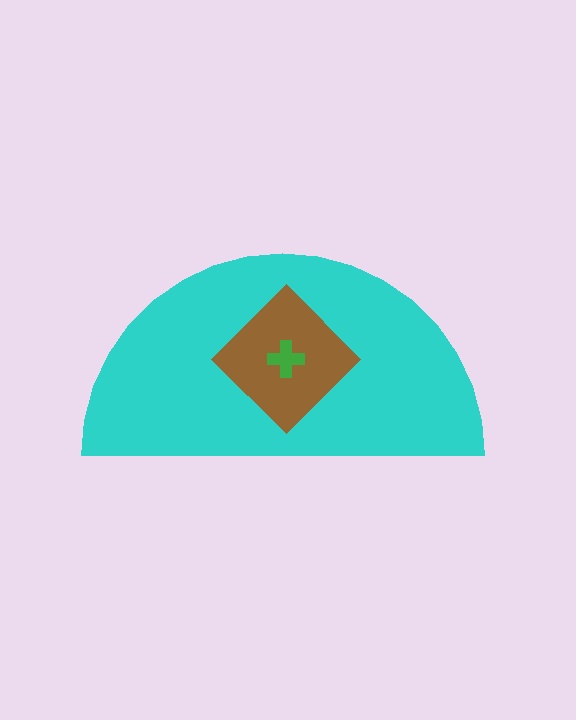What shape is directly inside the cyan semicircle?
The brown diamond.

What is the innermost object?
The green cross.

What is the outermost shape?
The cyan semicircle.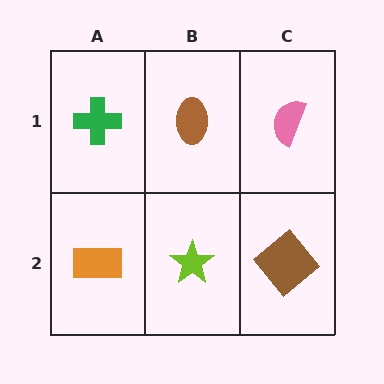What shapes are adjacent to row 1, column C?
A brown diamond (row 2, column C), a brown ellipse (row 1, column B).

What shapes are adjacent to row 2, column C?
A pink semicircle (row 1, column C), a lime star (row 2, column B).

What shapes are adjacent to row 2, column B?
A brown ellipse (row 1, column B), an orange rectangle (row 2, column A), a brown diamond (row 2, column C).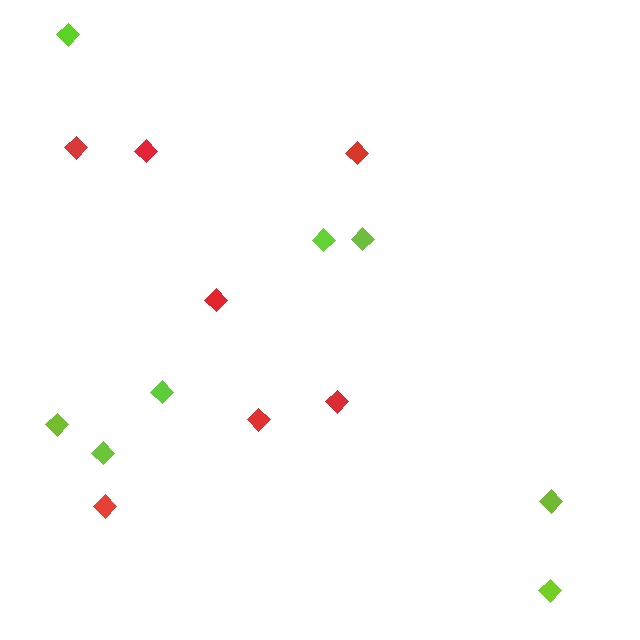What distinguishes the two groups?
There are 2 groups: one group of red diamonds (7) and one group of lime diamonds (8).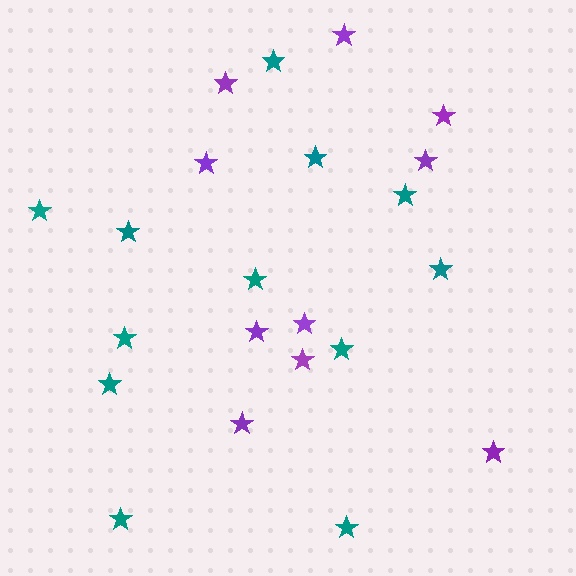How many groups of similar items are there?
There are 2 groups: one group of purple stars (10) and one group of teal stars (12).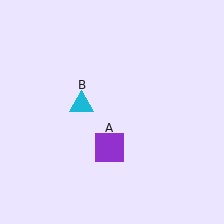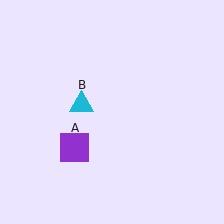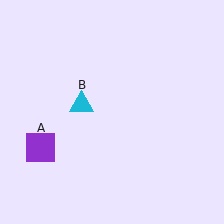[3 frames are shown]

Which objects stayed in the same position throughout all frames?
Cyan triangle (object B) remained stationary.